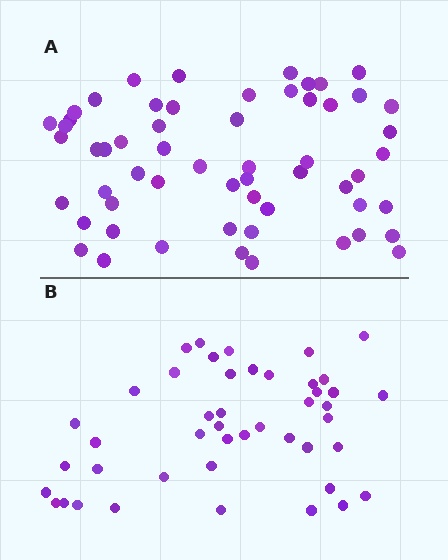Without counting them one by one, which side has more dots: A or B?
Region A (the top region) has more dots.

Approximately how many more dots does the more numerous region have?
Region A has approximately 15 more dots than region B.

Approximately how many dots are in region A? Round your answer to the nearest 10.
About 60 dots. (The exact count is 58, which rounds to 60.)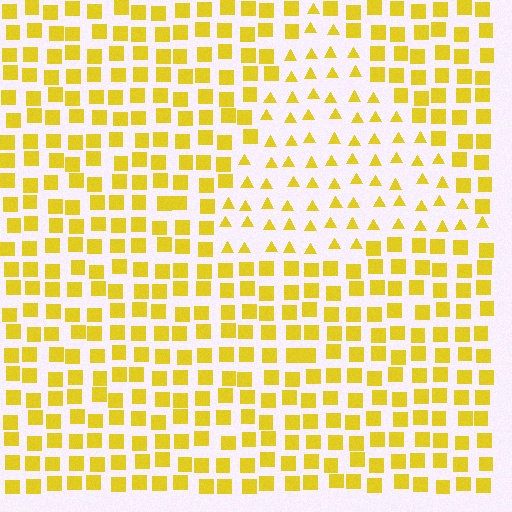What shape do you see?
I see a triangle.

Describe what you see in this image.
The image is filled with small yellow elements arranged in a uniform grid. A triangle-shaped region contains triangles, while the surrounding area contains squares. The boundary is defined purely by the change in element shape.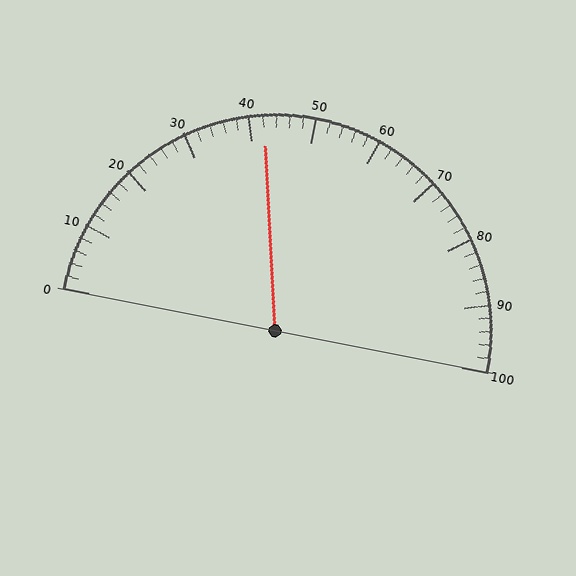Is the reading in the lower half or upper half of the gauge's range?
The reading is in the lower half of the range (0 to 100).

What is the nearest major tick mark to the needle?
The nearest major tick mark is 40.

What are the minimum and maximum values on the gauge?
The gauge ranges from 0 to 100.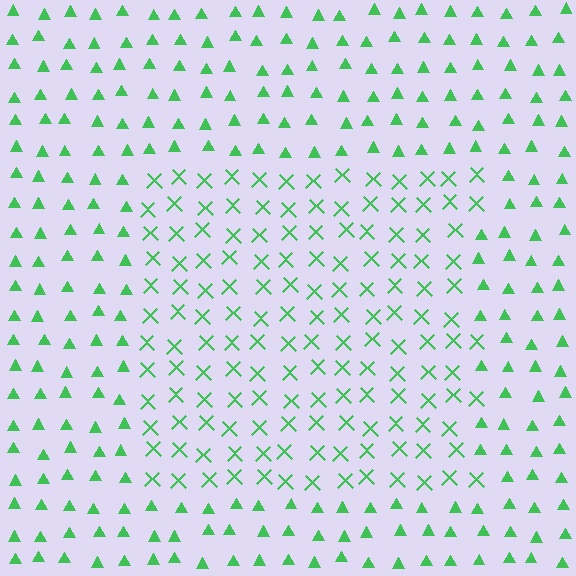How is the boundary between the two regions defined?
The boundary is defined by a change in element shape: X marks inside vs. triangles outside. All elements share the same color and spacing.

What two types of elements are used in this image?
The image uses X marks inside the rectangle region and triangles outside it.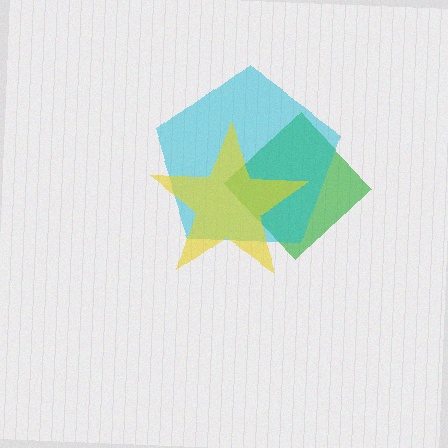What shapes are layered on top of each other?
The layered shapes are: a green diamond, a cyan pentagon, a yellow star.